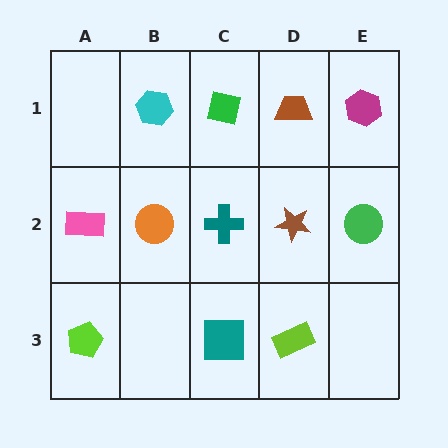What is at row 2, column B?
An orange circle.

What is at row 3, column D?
A lime rectangle.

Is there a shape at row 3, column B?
No, that cell is empty.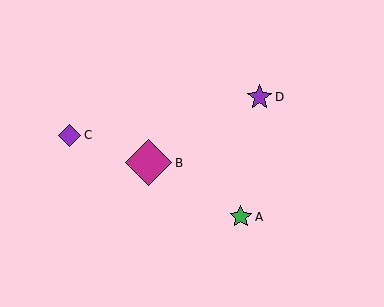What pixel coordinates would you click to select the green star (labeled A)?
Click at (241, 217) to select the green star A.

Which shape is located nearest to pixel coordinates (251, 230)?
The green star (labeled A) at (241, 217) is nearest to that location.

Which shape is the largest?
The magenta diamond (labeled B) is the largest.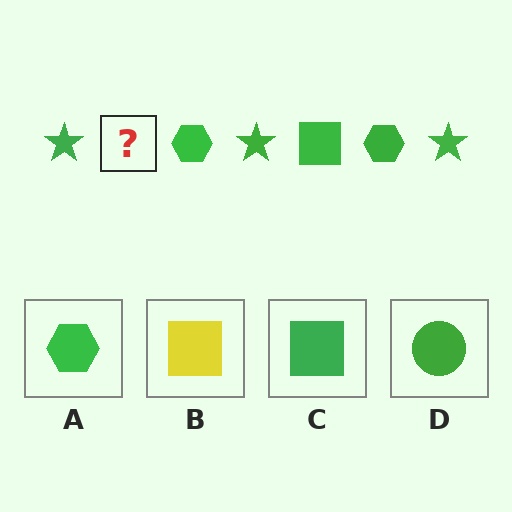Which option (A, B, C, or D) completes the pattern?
C.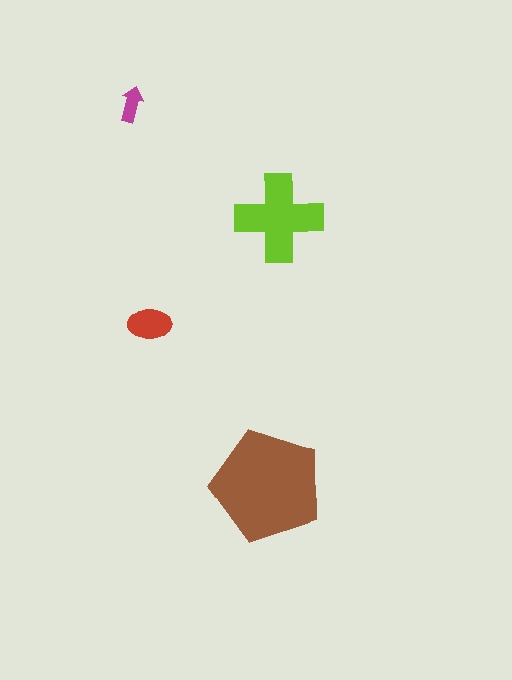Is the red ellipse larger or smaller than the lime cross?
Smaller.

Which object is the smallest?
The magenta arrow.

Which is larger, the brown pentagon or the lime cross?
The brown pentagon.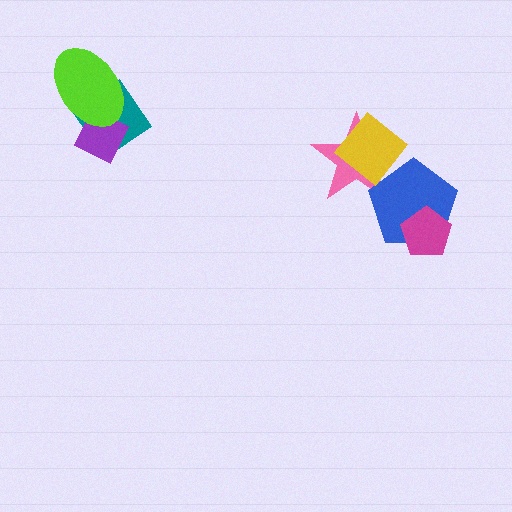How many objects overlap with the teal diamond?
2 objects overlap with the teal diamond.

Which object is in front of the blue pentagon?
The magenta pentagon is in front of the blue pentagon.